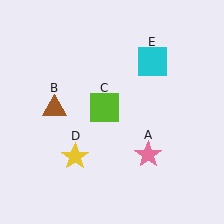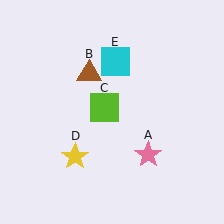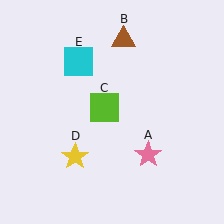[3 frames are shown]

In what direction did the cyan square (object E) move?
The cyan square (object E) moved left.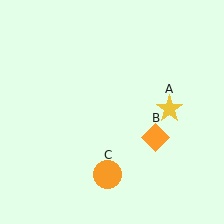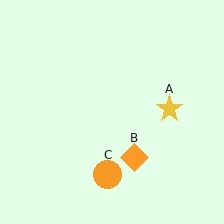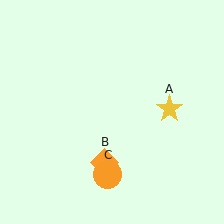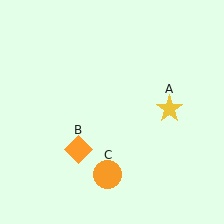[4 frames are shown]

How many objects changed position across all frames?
1 object changed position: orange diamond (object B).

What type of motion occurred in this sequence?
The orange diamond (object B) rotated clockwise around the center of the scene.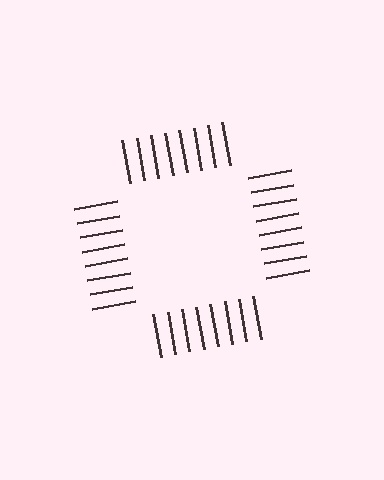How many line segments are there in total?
32 — 8 along each of the 4 edges.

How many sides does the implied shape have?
4 sides — the line-ends trace a square.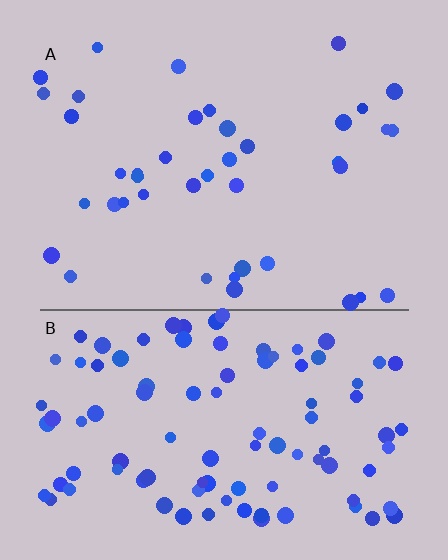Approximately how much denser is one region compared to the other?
Approximately 2.4× — region B over region A.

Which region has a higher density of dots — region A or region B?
B (the bottom).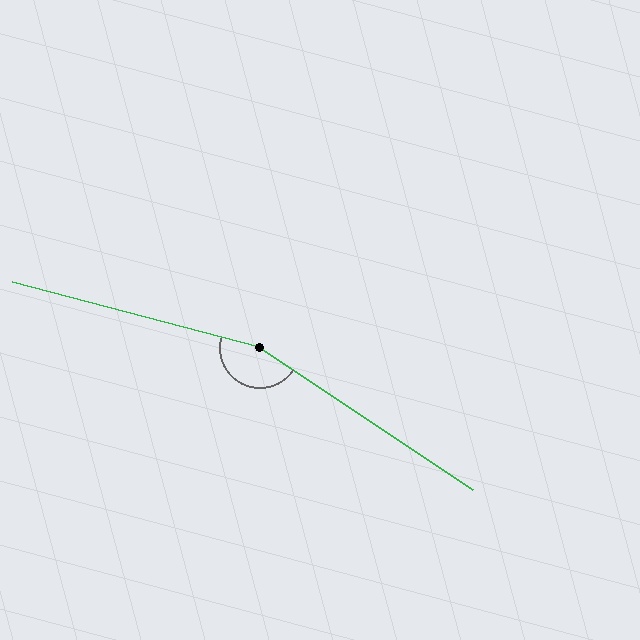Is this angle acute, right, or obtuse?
It is obtuse.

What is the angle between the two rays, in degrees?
Approximately 161 degrees.